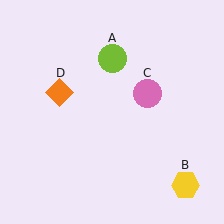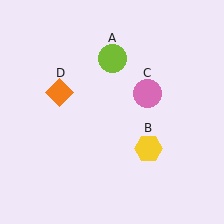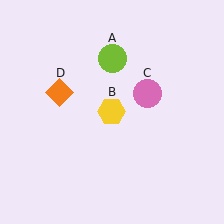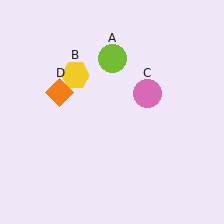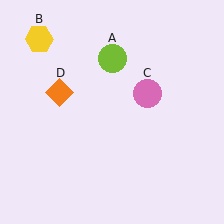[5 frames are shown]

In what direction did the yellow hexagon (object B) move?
The yellow hexagon (object B) moved up and to the left.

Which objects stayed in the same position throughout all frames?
Lime circle (object A) and pink circle (object C) and orange diamond (object D) remained stationary.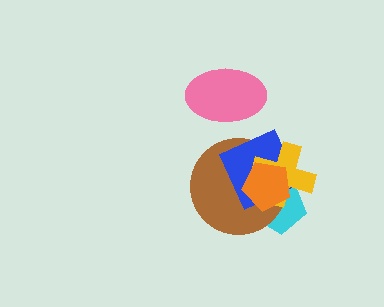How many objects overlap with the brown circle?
4 objects overlap with the brown circle.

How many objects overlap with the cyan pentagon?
4 objects overlap with the cyan pentagon.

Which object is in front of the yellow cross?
The orange pentagon is in front of the yellow cross.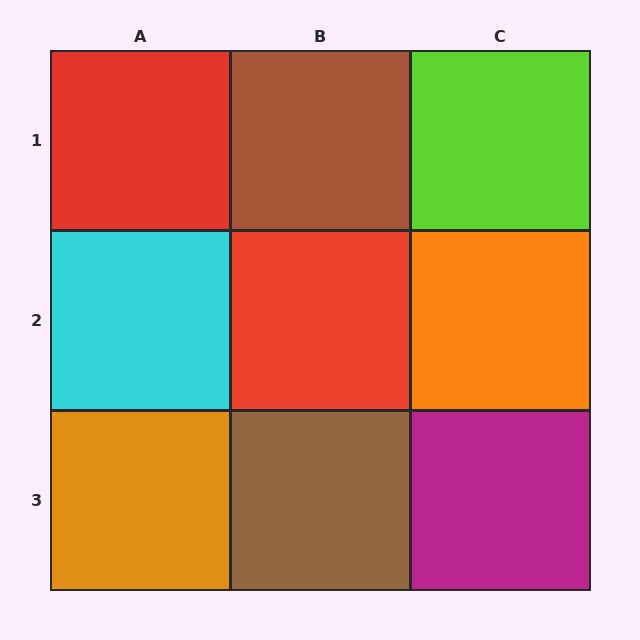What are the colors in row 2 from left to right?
Cyan, red, orange.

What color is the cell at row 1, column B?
Brown.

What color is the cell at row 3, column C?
Magenta.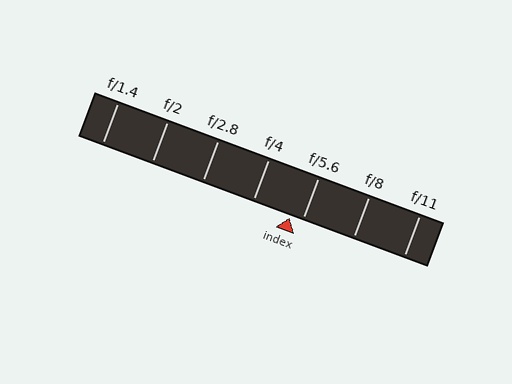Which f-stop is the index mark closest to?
The index mark is closest to f/5.6.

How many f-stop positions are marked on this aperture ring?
There are 7 f-stop positions marked.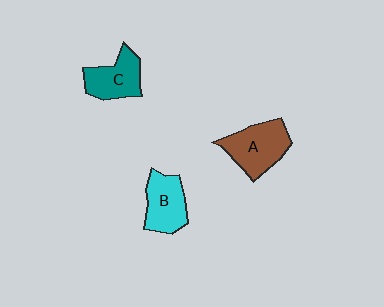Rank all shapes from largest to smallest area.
From largest to smallest: A (brown), B (cyan), C (teal).